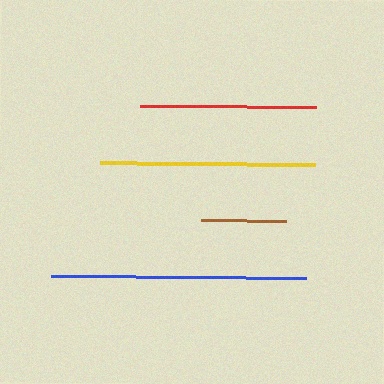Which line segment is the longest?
The blue line is the longest at approximately 255 pixels.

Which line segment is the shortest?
The brown line is the shortest at approximately 85 pixels.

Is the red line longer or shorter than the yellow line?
The yellow line is longer than the red line.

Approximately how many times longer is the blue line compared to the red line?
The blue line is approximately 1.4 times the length of the red line.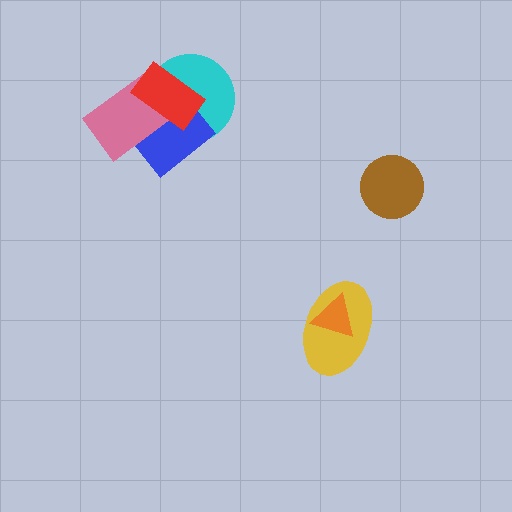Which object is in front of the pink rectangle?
The red rectangle is in front of the pink rectangle.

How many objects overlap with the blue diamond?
3 objects overlap with the blue diamond.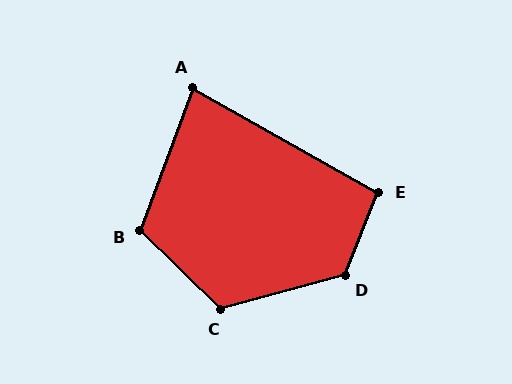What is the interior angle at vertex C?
Approximately 121 degrees (obtuse).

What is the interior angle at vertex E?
Approximately 98 degrees (obtuse).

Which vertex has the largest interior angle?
D, at approximately 127 degrees.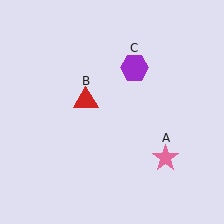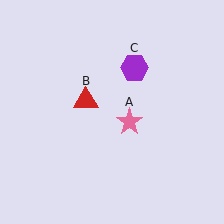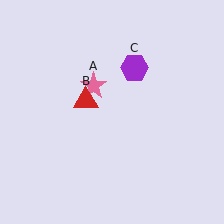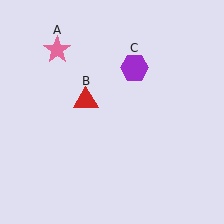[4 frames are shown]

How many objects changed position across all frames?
1 object changed position: pink star (object A).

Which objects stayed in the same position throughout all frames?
Red triangle (object B) and purple hexagon (object C) remained stationary.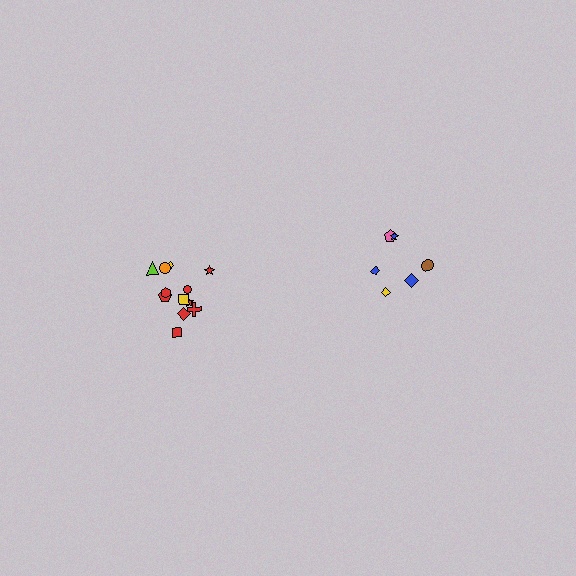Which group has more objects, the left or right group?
The left group.